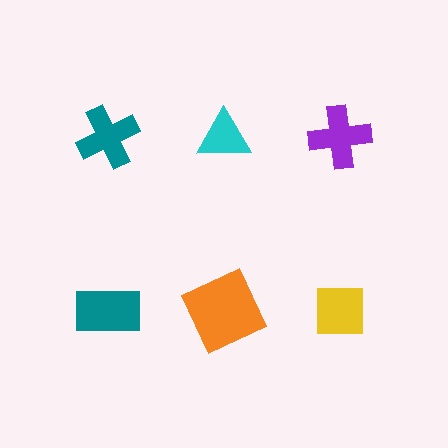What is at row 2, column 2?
An orange square.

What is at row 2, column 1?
A teal rectangle.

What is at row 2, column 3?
A yellow square.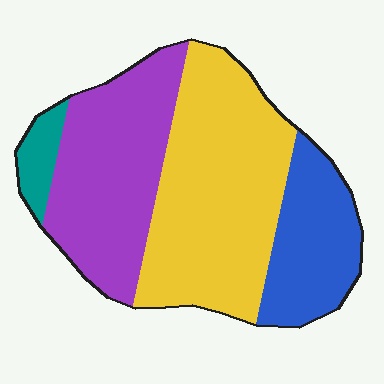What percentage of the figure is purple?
Purple covers about 30% of the figure.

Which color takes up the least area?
Teal, at roughly 5%.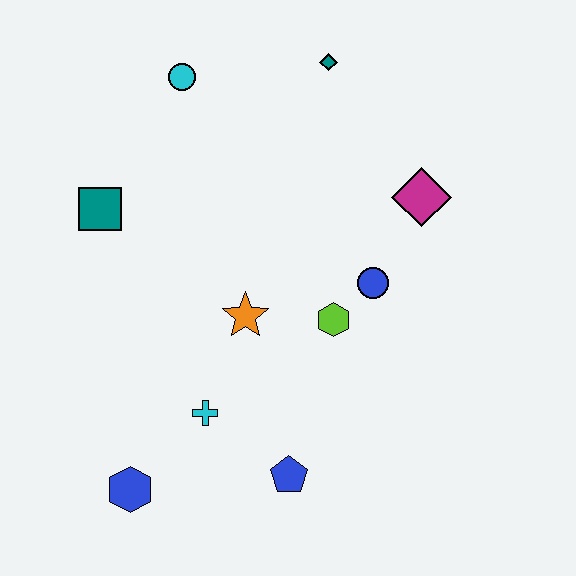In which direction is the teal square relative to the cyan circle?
The teal square is below the cyan circle.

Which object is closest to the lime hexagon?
The blue circle is closest to the lime hexagon.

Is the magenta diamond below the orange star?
No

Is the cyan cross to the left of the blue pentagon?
Yes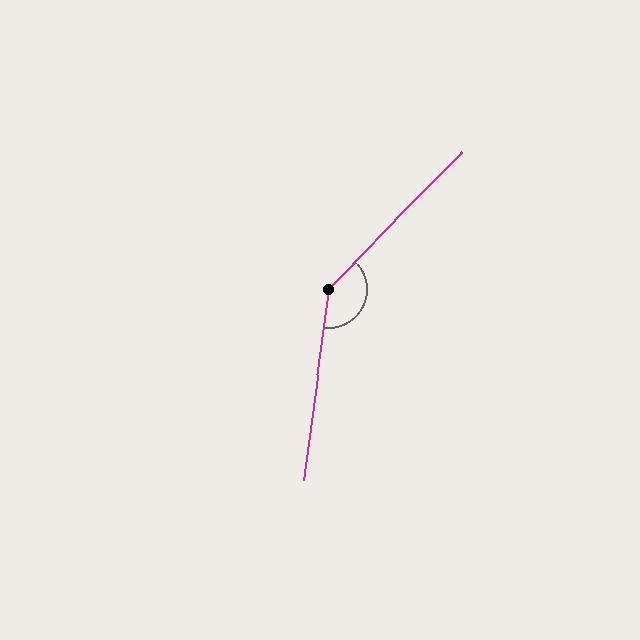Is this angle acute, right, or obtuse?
It is obtuse.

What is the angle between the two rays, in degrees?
Approximately 143 degrees.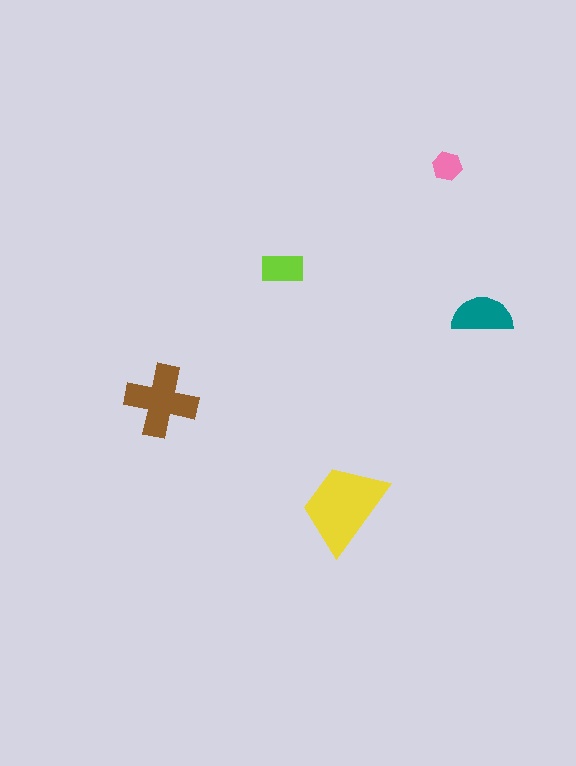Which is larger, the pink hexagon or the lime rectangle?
The lime rectangle.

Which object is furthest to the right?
The teal semicircle is rightmost.